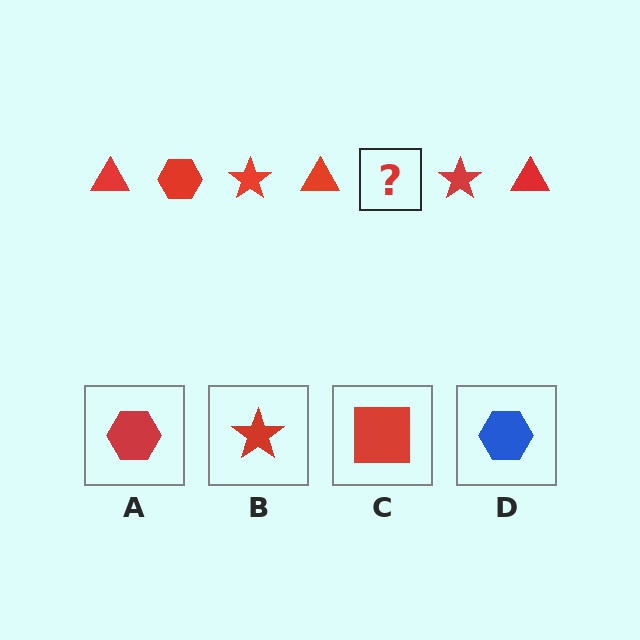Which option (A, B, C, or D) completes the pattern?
A.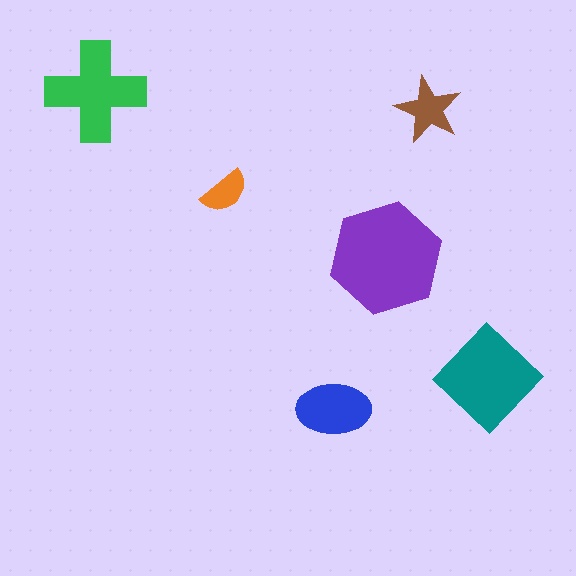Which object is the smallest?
The orange semicircle.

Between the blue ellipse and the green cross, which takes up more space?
The green cross.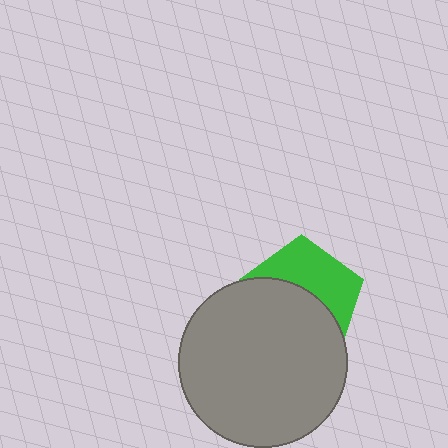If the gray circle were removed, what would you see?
You would see the complete green pentagon.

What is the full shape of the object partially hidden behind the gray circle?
The partially hidden object is a green pentagon.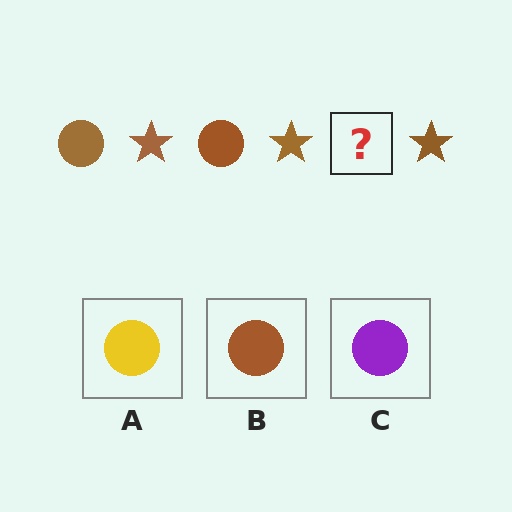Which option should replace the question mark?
Option B.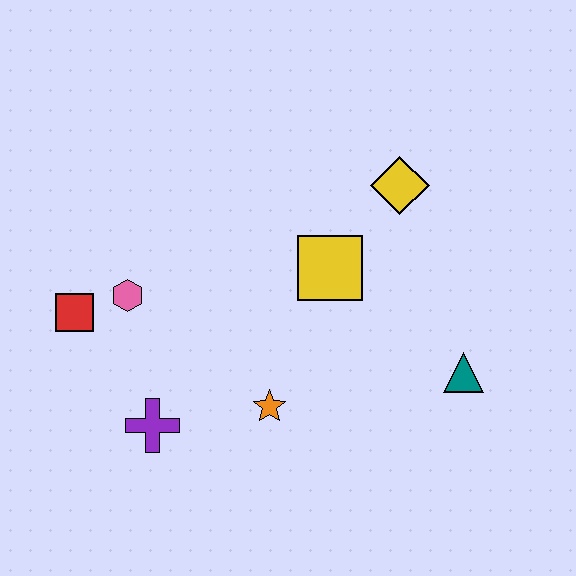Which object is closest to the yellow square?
The yellow diamond is closest to the yellow square.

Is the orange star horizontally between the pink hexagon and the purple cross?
No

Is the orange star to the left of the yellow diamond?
Yes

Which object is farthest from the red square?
The teal triangle is farthest from the red square.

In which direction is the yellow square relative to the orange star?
The yellow square is above the orange star.